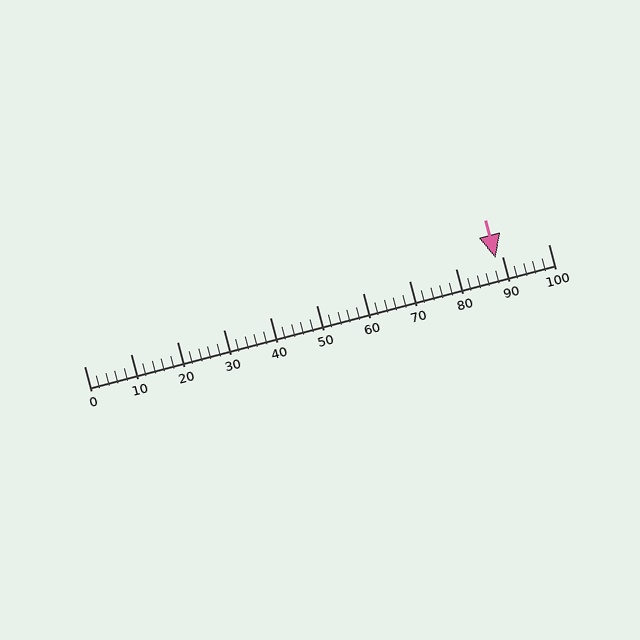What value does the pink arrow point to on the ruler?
The pink arrow points to approximately 89.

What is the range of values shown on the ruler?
The ruler shows values from 0 to 100.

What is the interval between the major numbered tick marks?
The major tick marks are spaced 10 units apart.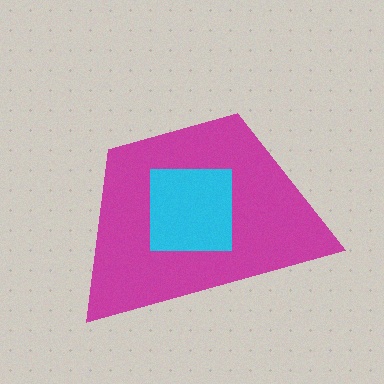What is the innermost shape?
The cyan square.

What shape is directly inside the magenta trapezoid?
The cyan square.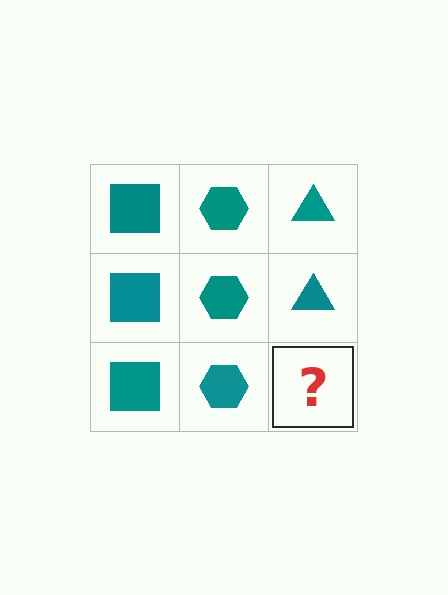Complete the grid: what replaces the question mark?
The question mark should be replaced with a teal triangle.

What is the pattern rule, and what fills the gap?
The rule is that each column has a consistent shape. The gap should be filled with a teal triangle.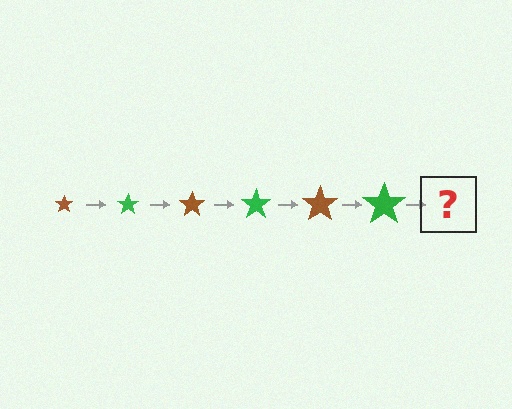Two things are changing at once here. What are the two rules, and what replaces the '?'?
The two rules are that the star grows larger each step and the color cycles through brown and green. The '?' should be a brown star, larger than the previous one.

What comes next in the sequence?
The next element should be a brown star, larger than the previous one.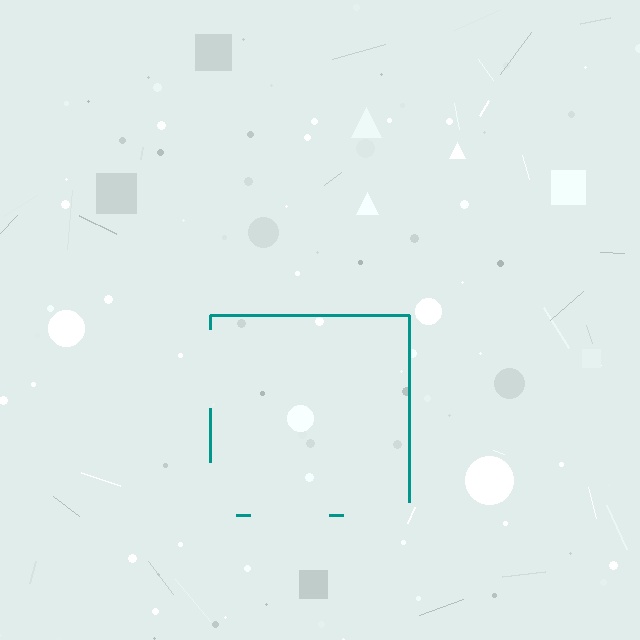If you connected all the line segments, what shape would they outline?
They would outline a square.